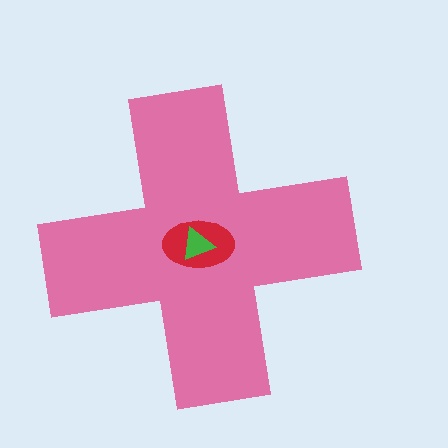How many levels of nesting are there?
3.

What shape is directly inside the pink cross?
The red ellipse.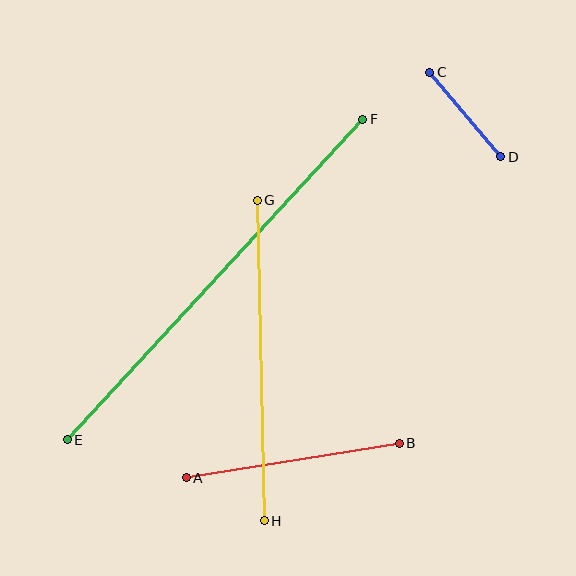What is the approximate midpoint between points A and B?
The midpoint is at approximately (293, 460) pixels.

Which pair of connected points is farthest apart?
Points E and F are farthest apart.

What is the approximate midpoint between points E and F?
The midpoint is at approximately (215, 280) pixels.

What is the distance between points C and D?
The distance is approximately 110 pixels.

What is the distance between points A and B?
The distance is approximately 216 pixels.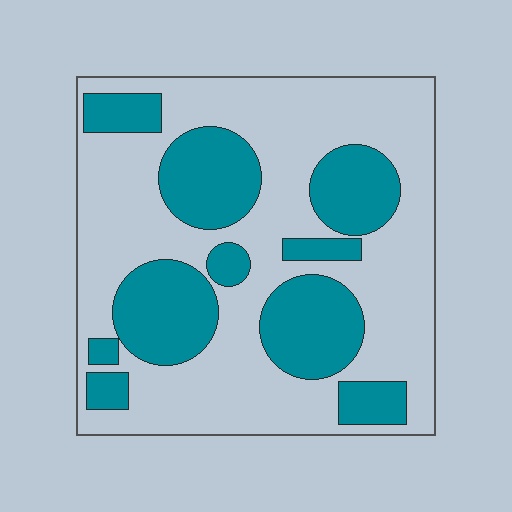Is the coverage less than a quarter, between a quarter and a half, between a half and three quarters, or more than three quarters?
Between a quarter and a half.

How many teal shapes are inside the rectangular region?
10.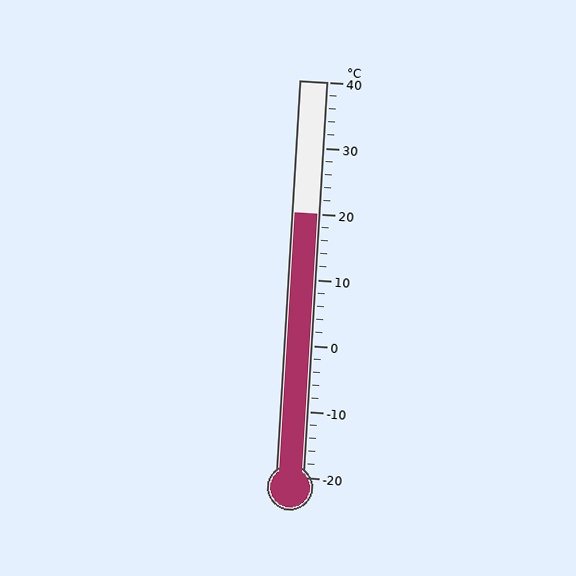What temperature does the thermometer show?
The thermometer shows approximately 20°C.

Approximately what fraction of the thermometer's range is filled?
The thermometer is filled to approximately 65% of its range.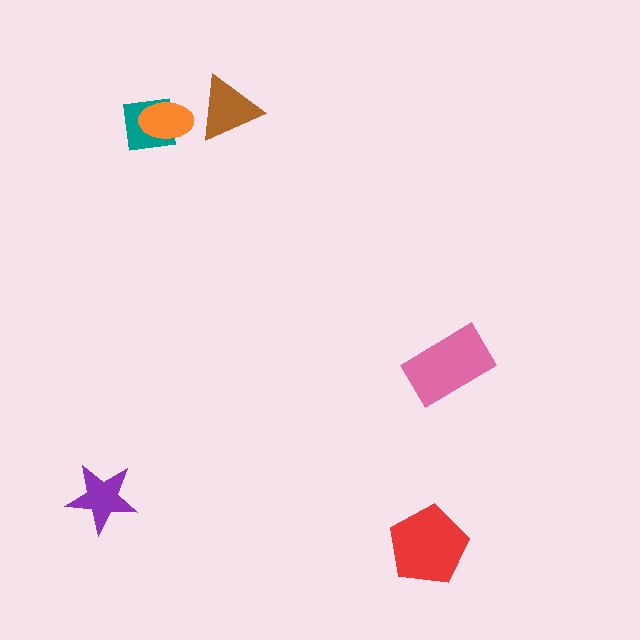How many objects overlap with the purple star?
0 objects overlap with the purple star.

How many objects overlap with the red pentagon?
0 objects overlap with the red pentagon.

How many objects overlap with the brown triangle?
0 objects overlap with the brown triangle.